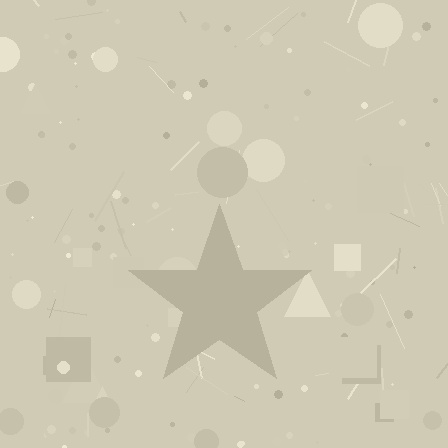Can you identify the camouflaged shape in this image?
The camouflaged shape is a star.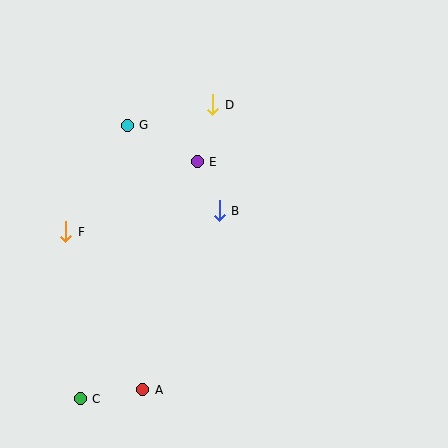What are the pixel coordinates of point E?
Point E is at (197, 162).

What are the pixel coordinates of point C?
Point C is at (80, 399).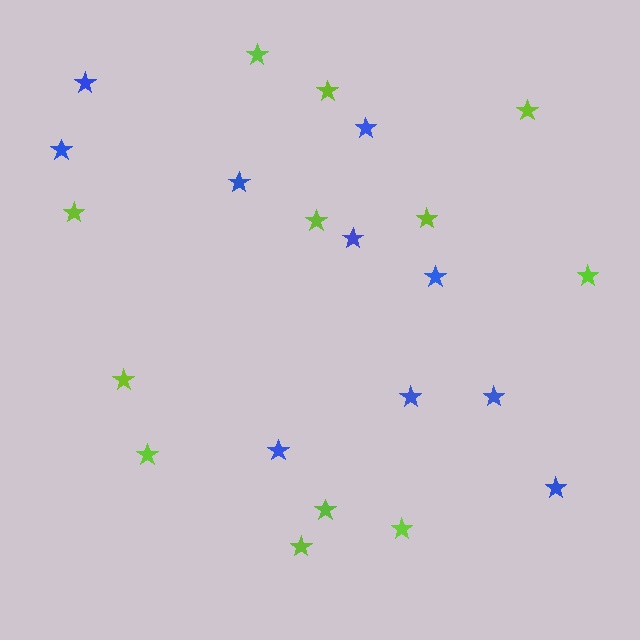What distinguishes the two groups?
There are 2 groups: one group of blue stars (10) and one group of lime stars (12).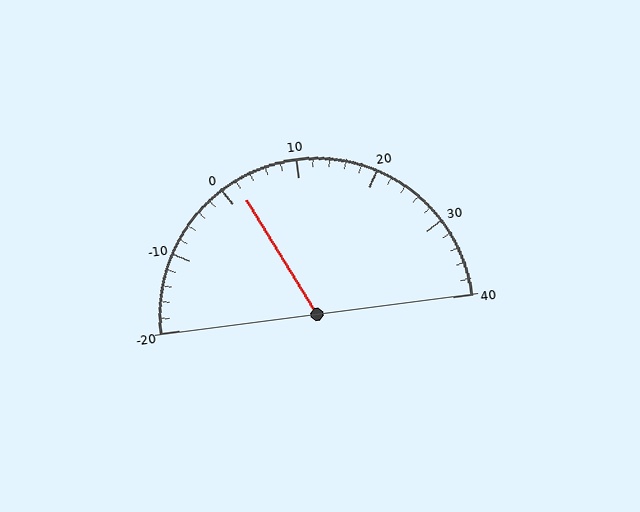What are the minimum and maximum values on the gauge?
The gauge ranges from -20 to 40.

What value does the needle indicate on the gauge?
The needle indicates approximately 2.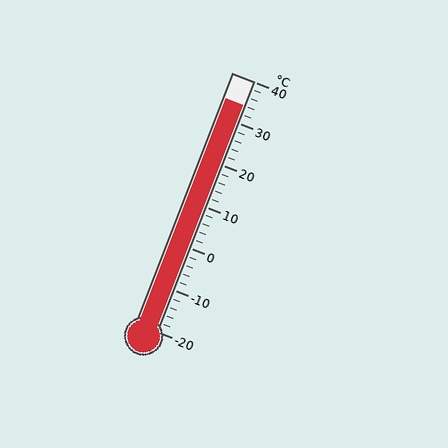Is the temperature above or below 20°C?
The temperature is above 20°C.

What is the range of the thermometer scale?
The thermometer scale ranges from -20°C to 40°C.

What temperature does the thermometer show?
The thermometer shows approximately 34°C.